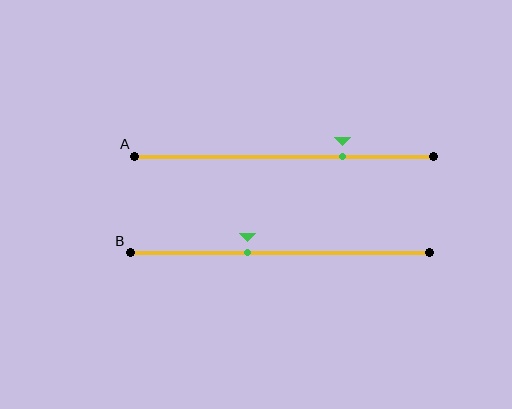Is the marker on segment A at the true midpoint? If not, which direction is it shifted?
No, the marker on segment A is shifted to the right by about 20% of the segment length.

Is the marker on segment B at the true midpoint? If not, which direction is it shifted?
No, the marker on segment B is shifted to the left by about 11% of the segment length.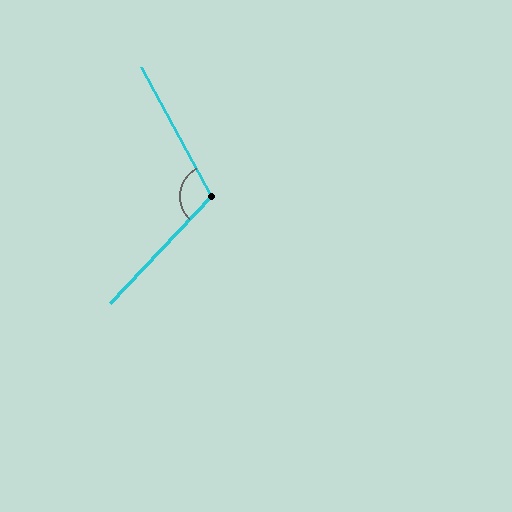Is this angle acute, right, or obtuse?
It is obtuse.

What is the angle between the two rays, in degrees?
Approximately 108 degrees.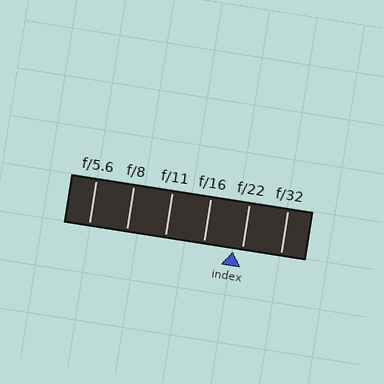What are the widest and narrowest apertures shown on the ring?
The widest aperture shown is f/5.6 and the narrowest is f/32.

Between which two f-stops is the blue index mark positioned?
The index mark is between f/16 and f/22.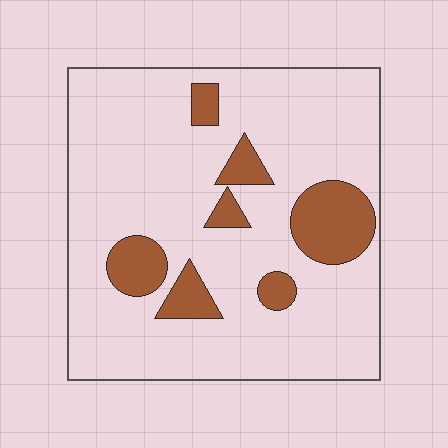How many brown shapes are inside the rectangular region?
7.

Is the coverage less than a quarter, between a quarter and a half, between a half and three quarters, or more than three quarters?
Less than a quarter.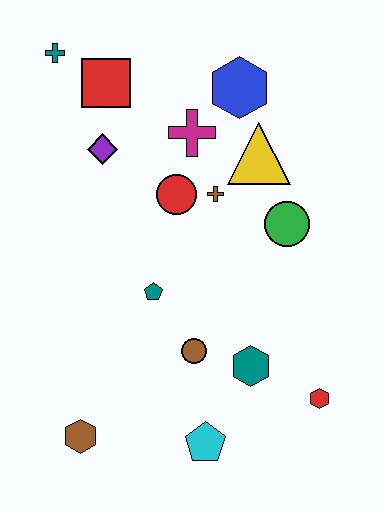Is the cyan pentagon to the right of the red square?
Yes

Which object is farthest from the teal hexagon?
The teal cross is farthest from the teal hexagon.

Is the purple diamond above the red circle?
Yes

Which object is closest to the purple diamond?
The red square is closest to the purple diamond.